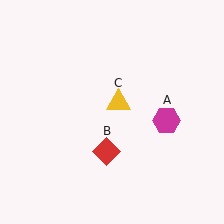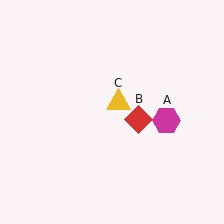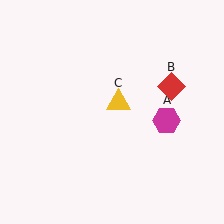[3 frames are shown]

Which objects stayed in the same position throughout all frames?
Magenta hexagon (object A) and yellow triangle (object C) remained stationary.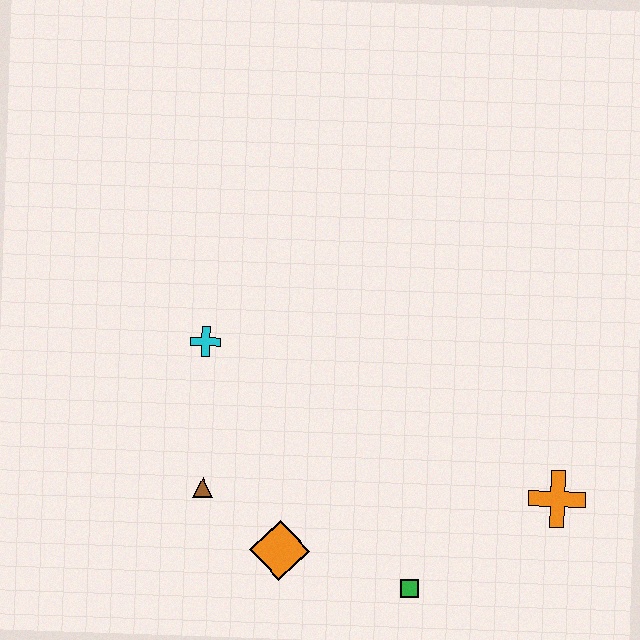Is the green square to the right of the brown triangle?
Yes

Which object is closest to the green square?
The orange diamond is closest to the green square.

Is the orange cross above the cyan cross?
No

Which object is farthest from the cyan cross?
The orange cross is farthest from the cyan cross.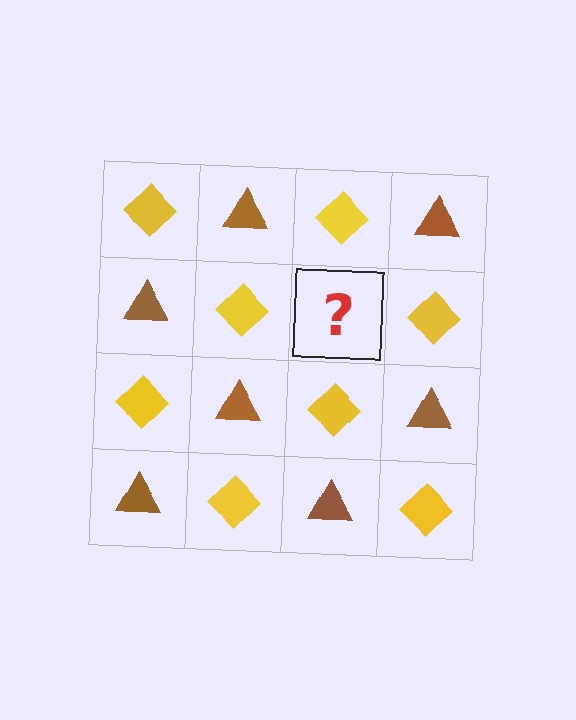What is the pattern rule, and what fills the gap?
The rule is that it alternates yellow diamond and brown triangle in a checkerboard pattern. The gap should be filled with a brown triangle.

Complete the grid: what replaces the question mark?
The question mark should be replaced with a brown triangle.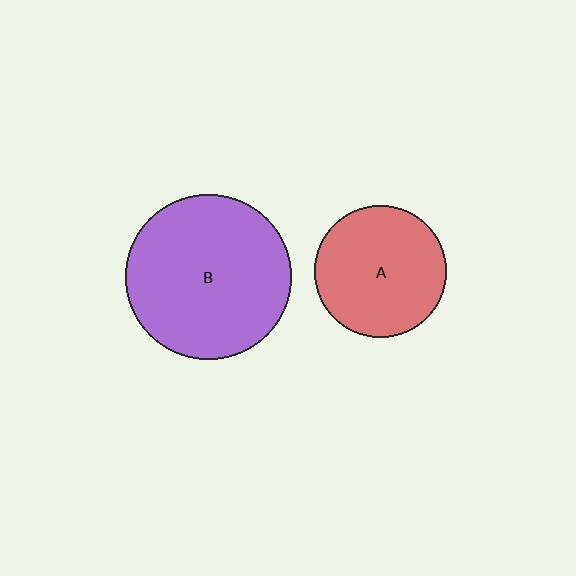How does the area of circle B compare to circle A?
Approximately 1.6 times.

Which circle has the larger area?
Circle B (purple).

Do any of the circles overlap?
No, none of the circles overlap.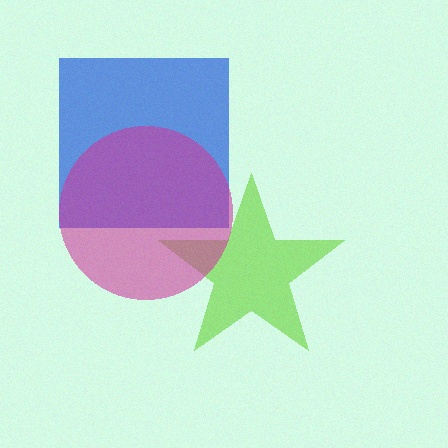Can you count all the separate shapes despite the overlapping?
Yes, there are 3 separate shapes.